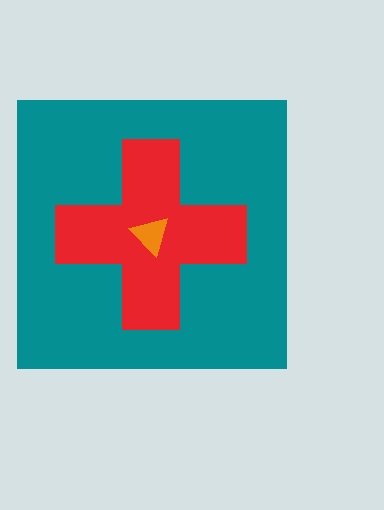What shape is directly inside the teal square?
The red cross.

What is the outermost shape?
The teal square.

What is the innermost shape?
The orange triangle.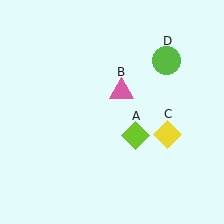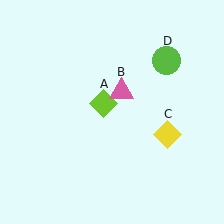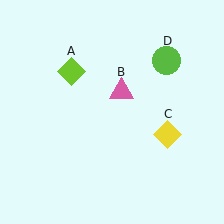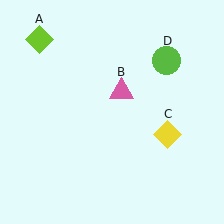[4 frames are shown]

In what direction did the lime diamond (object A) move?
The lime diamond (object A) moved up and to the left.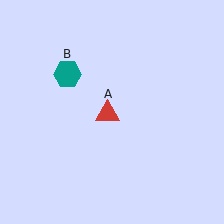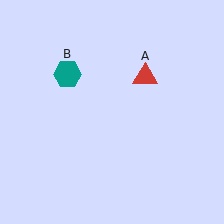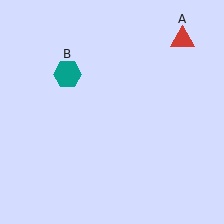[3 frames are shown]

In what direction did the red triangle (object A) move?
The red triangle (object A) moved up and to the right.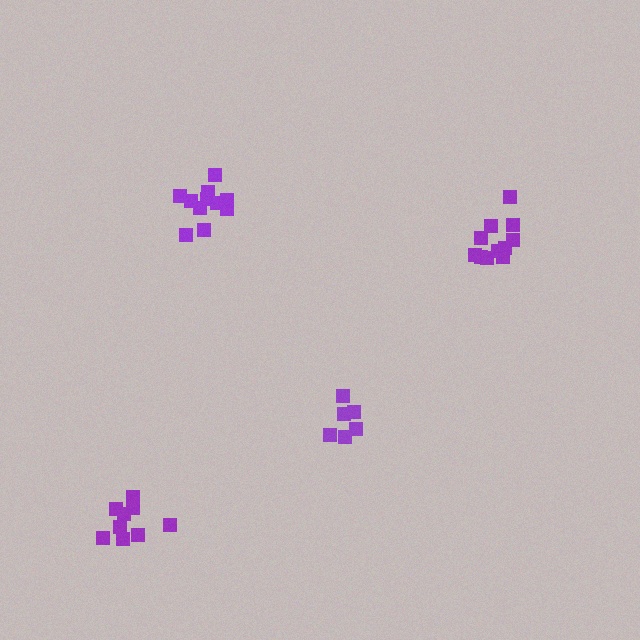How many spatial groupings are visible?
There are 4 spatial groupings.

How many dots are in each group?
Group 1: 11 dots, Group 2: 11 dots, Group 3: 6 dots, Group 4: 9 dots (37 total).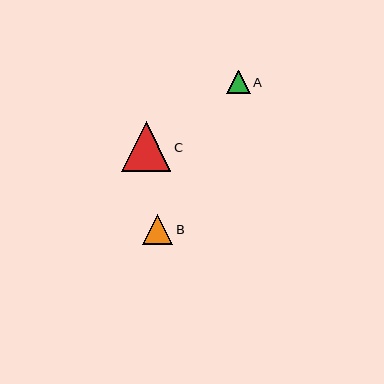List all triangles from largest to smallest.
From largest to smallest: C, B, A.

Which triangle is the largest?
Triangle C is the largest with a size of approximately 49 pixels.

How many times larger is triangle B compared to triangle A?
Triangle B is approximately 1.3 times the size of triangle A.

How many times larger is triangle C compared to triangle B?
Triangle C is approximately 1.6 times the size of triangle B.